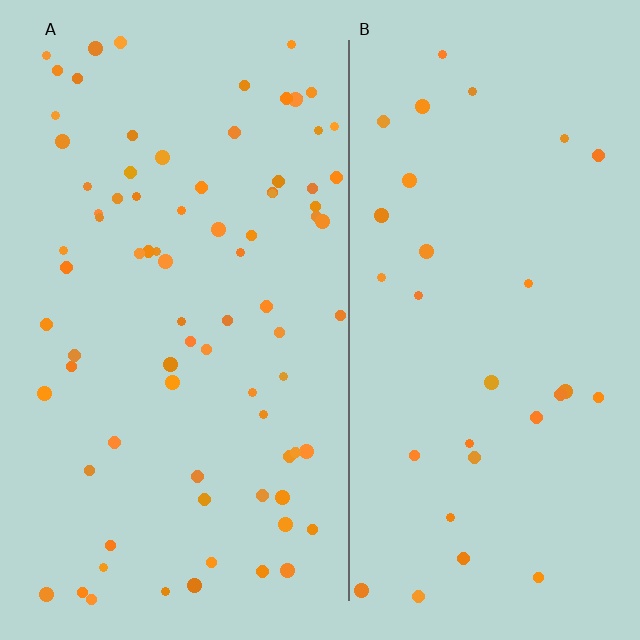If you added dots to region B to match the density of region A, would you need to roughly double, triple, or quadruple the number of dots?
Approximately triple.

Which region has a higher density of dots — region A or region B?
A (the left).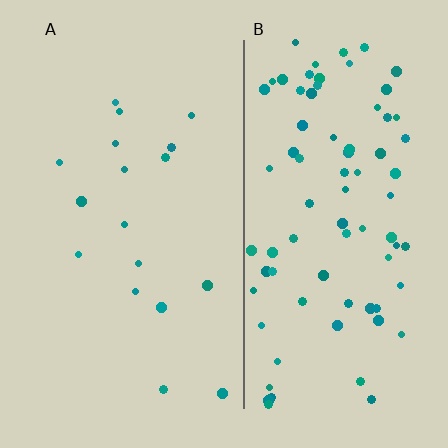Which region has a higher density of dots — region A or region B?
B (the right).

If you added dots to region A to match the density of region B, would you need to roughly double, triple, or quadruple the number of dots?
Approximately quadruple.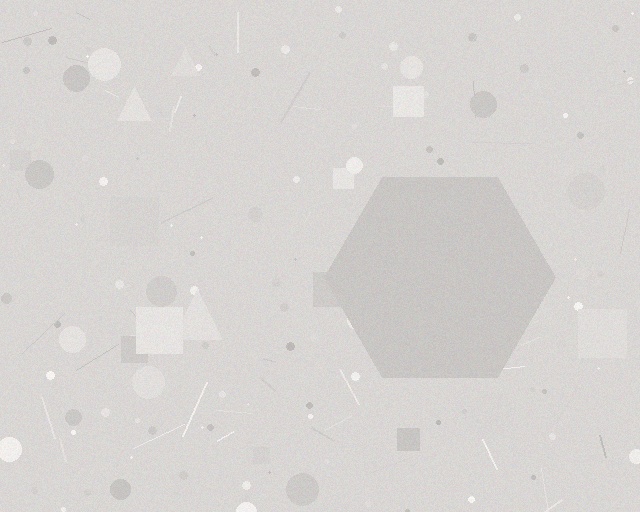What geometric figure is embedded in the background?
A hexagon is embedded in the background.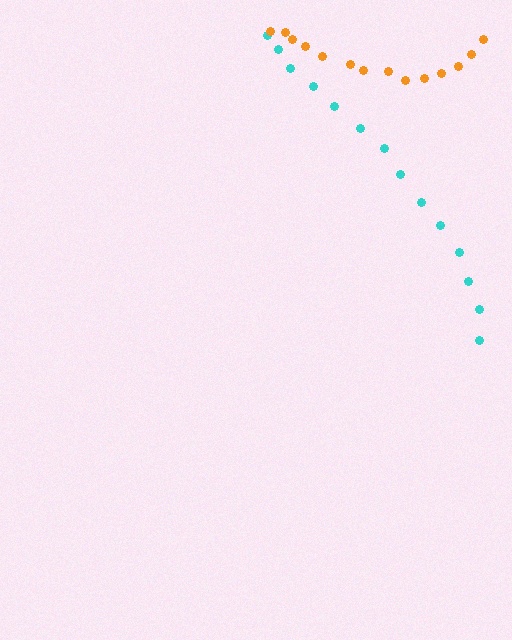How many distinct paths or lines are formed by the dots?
There are 2 distinct paths.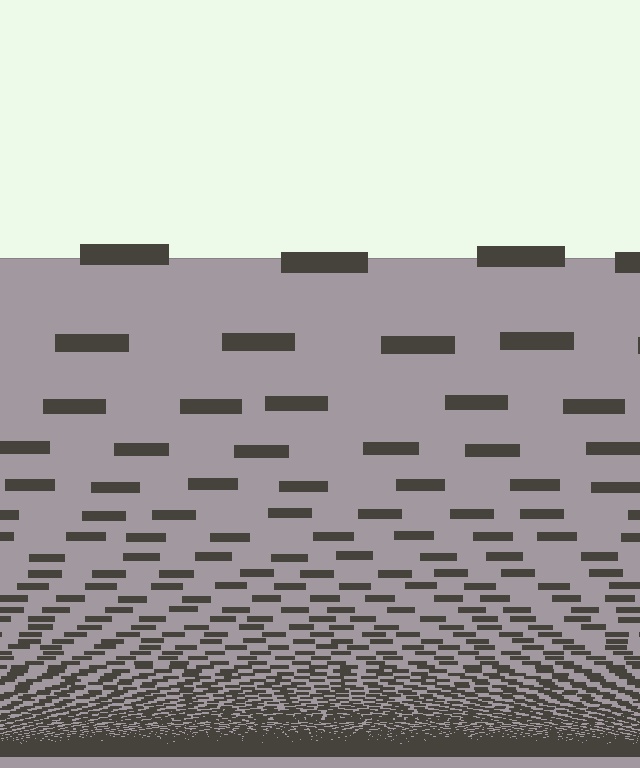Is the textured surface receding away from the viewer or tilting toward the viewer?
The surface appears to tilt toward the viewer. Texture elements get larger and sparser toward the top.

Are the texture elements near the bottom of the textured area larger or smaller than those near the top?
Smaller. The gradient is inverted — elements near the bottom are smaller and denser.